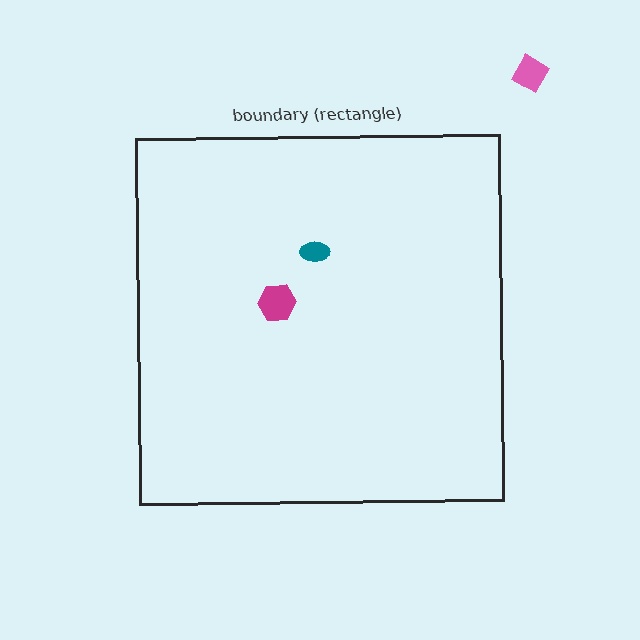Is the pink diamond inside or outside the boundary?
Outside.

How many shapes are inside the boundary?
2 inside, 1 outside.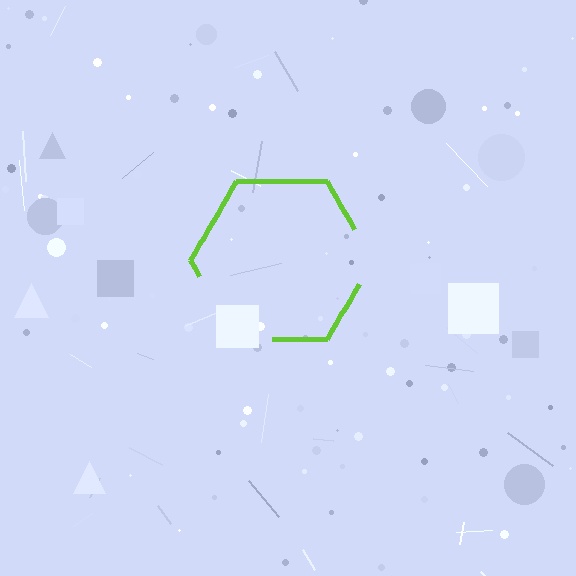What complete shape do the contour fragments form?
The contour fragments form a hexagon.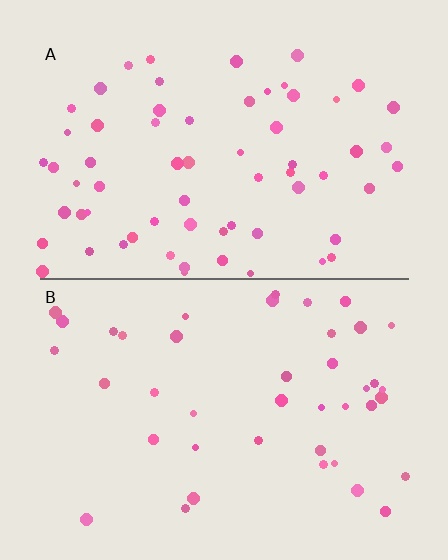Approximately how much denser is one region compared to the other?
Approximately 1.5× — region A over region B.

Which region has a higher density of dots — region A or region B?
A (the top).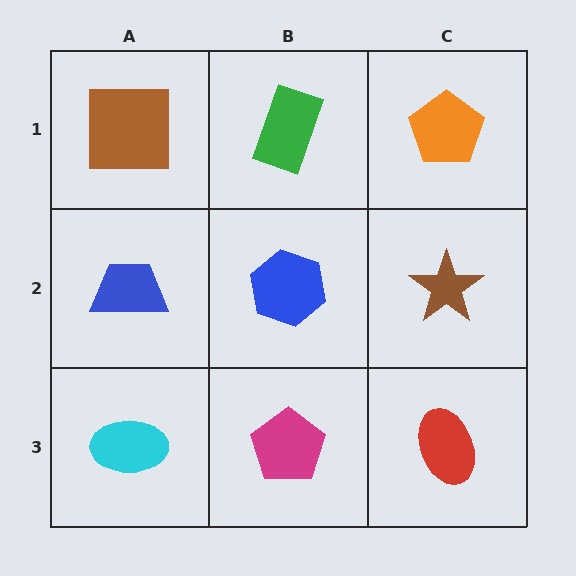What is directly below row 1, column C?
A brown star.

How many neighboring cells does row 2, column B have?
4.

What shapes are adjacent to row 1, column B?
A blue hexagon (row 2, column B), a brown square (row 1, column A), an orange pentagon (row 1, column C).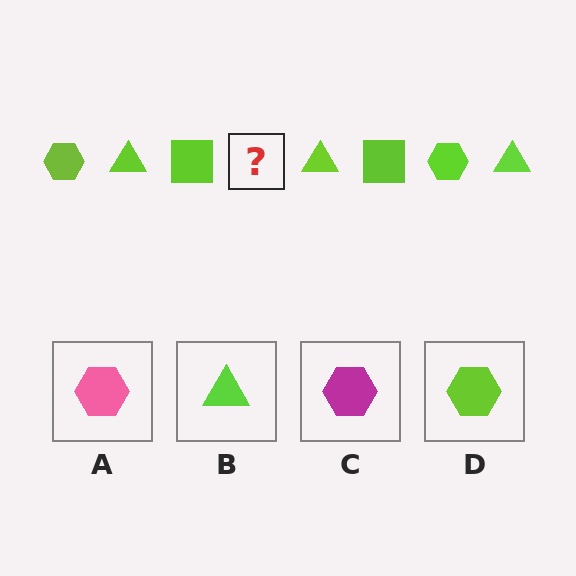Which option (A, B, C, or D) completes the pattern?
D.